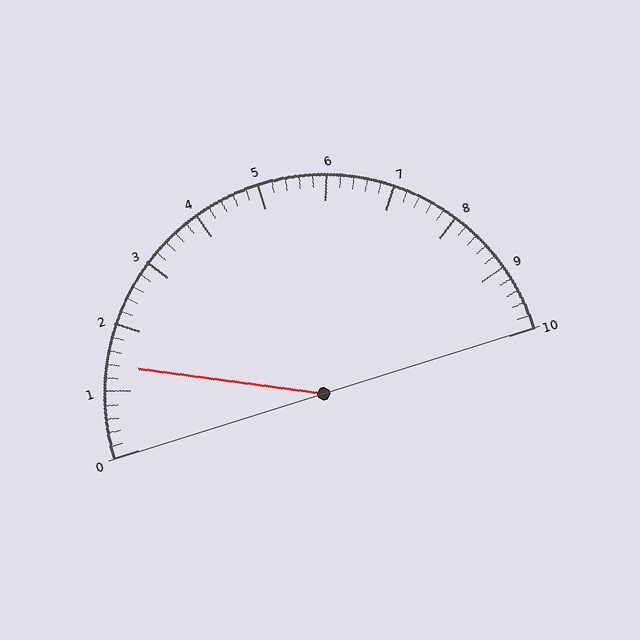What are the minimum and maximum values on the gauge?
The gauge ranges from 0 to 10.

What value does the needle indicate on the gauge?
The needle indicates approximately 1.4.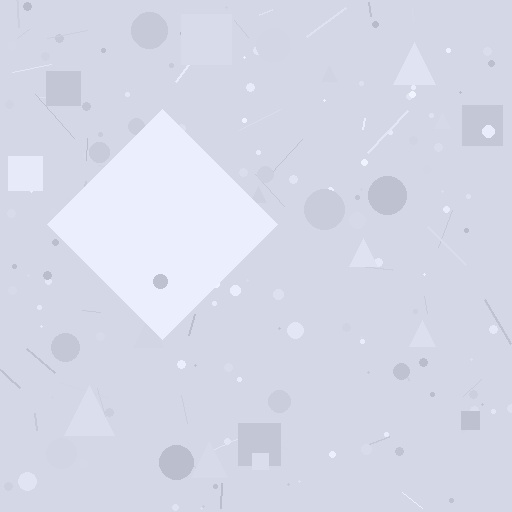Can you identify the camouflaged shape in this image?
The camouflaged shape is a diamond.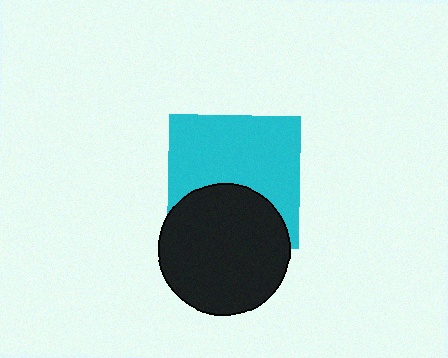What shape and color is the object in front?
The object in front is a black circle.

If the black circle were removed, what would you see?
You would see the complete cyan square.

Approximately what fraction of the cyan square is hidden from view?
Roughly 37% of the cyan square is hidden behind the black circle.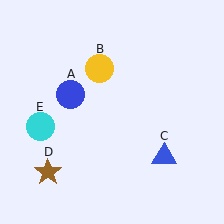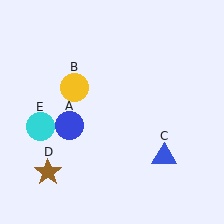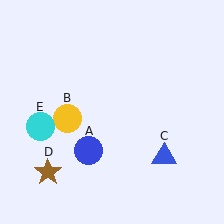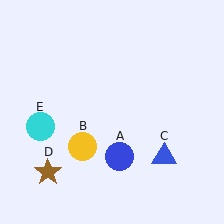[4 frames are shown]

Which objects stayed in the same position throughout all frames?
Blue triangle (object C) and brown star (object D) and cyan circle (object E) remained stationary.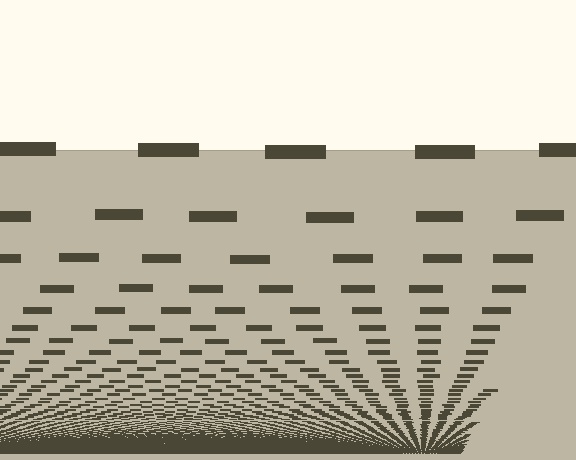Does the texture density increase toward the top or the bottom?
Density increases toward the bottom.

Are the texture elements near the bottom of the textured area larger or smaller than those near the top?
Smaller. The gradient is inverted — elements near the bottom are smaller and denser.